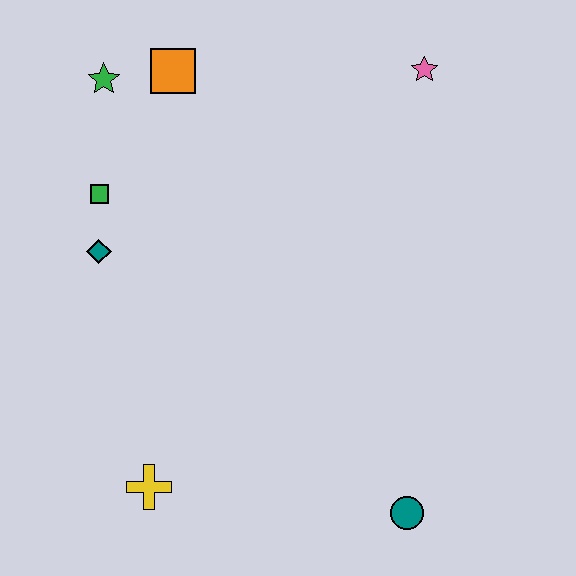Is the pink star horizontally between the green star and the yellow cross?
No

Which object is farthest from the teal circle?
The green star is farthest from the teal circle.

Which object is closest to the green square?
The teal diamond is closest to the green square.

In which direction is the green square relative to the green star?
The green square is below the green star.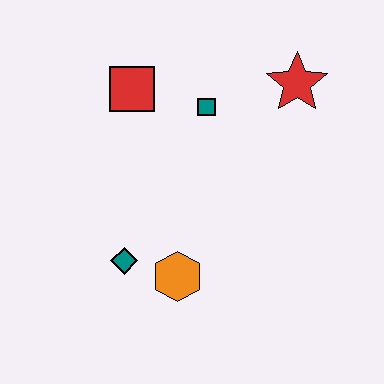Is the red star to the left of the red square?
No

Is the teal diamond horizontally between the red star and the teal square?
No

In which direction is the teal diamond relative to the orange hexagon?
The teal diamond is to the left of the orange hexagon.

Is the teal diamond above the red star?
No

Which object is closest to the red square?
The teal square is closest to the red square.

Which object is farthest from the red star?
The teal diamond is farthest from the red star.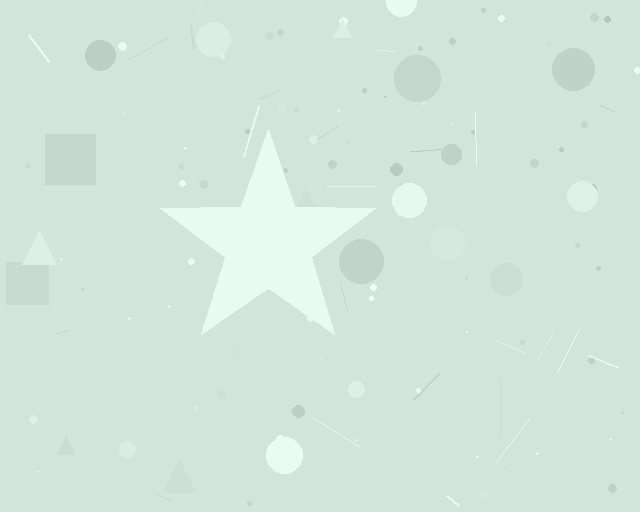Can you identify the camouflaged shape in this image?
The camouflaged shape is a star.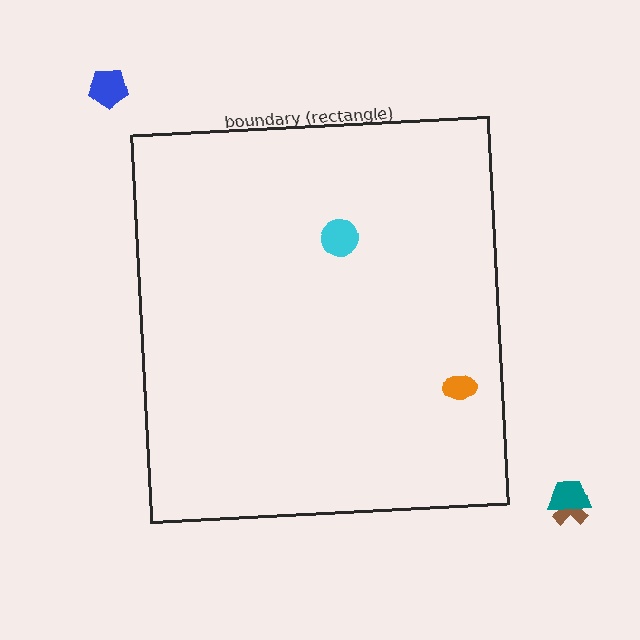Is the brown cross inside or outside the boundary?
Outside.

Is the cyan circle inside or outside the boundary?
Inside.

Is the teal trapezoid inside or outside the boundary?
Outside.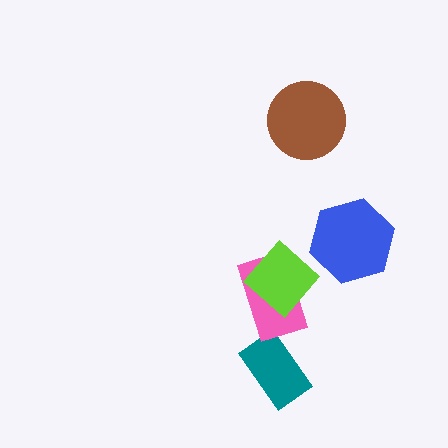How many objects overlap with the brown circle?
0 objects overlap with the brown circle.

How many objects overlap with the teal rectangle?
0 objects overlap with the teal rectangle.